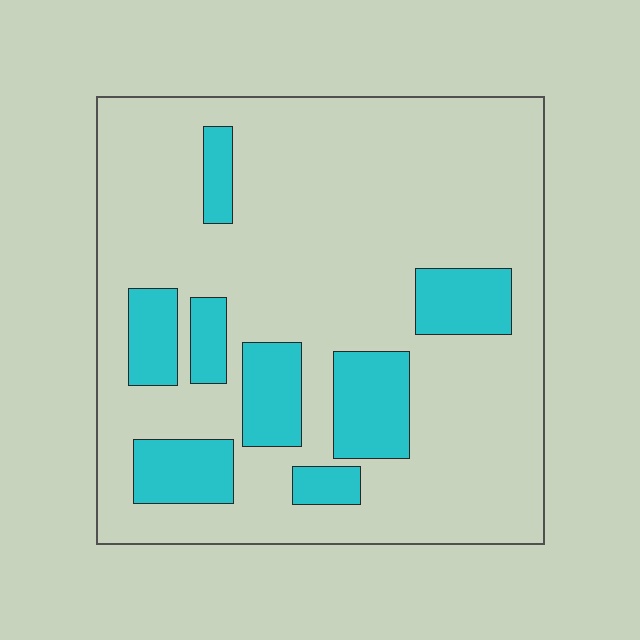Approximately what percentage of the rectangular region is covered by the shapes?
Approximately 20%.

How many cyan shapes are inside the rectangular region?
8.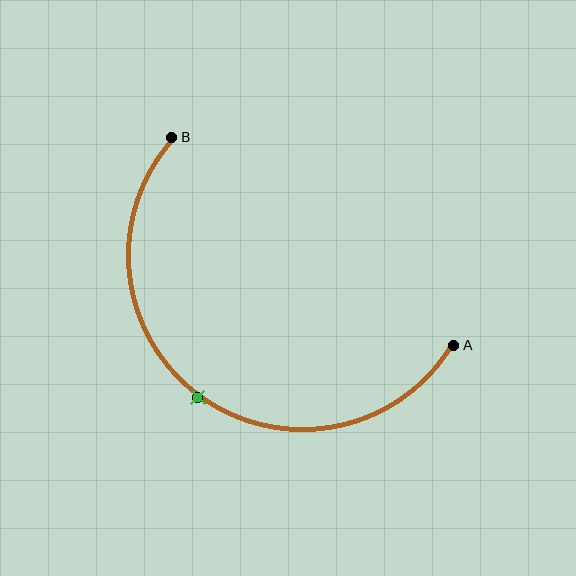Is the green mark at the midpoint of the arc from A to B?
Yes. The green mark lies on the arc at equal arc-length from both A and B — it is the arc midpoint.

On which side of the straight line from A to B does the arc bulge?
The arc bulges below and to the left of the straight line connecting A and B.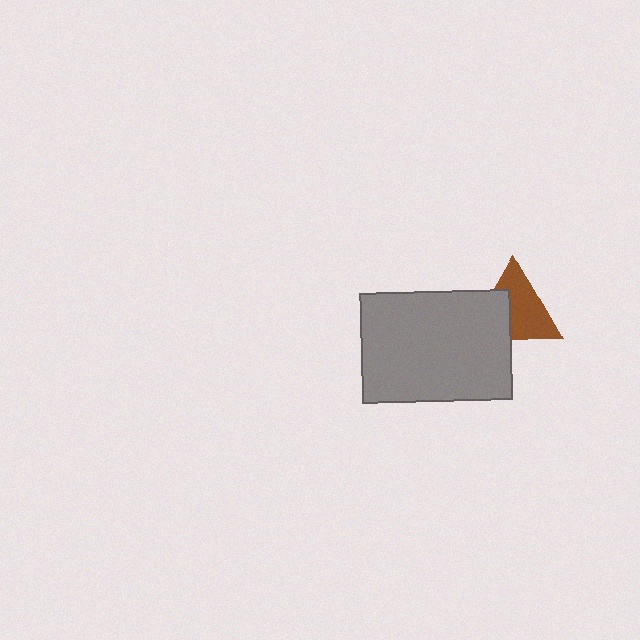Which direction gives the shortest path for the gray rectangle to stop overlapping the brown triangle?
Moving toward the lower-left gives the shortest separation.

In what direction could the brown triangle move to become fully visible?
The brown triangle could move toward the upper-right. That would shift it out from behind the gray rectangle entirely.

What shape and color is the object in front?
The object in front is a gray rectangle.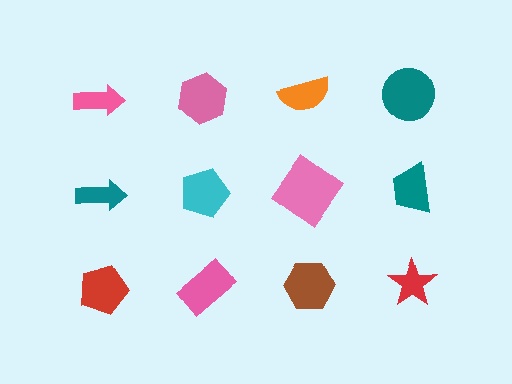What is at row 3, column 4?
A red star.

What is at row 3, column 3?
A brown hexagon.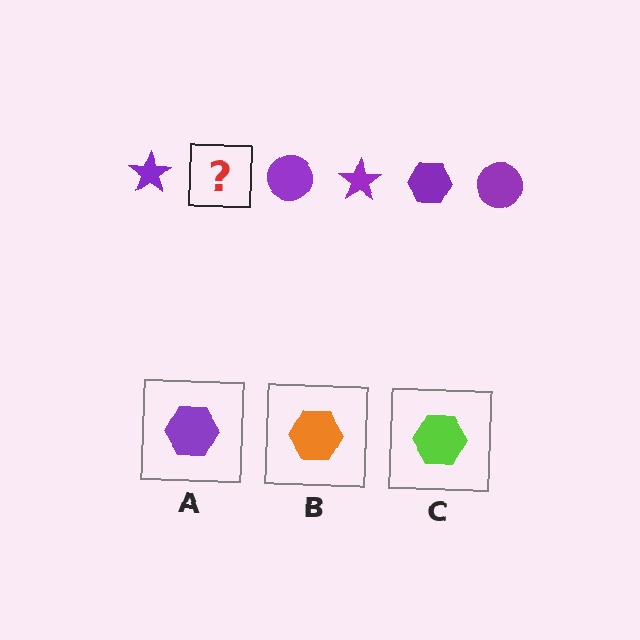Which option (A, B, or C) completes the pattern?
A.